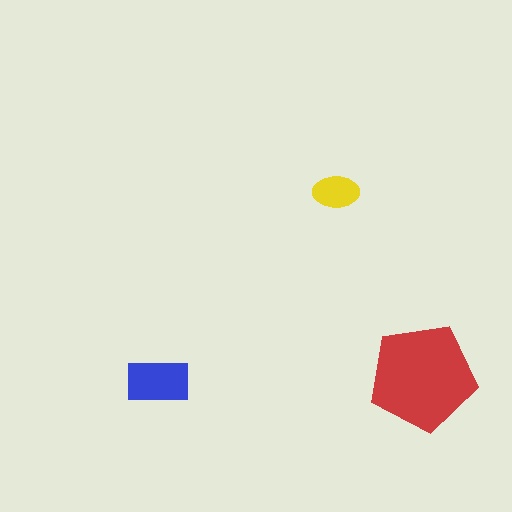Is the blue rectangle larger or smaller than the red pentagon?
Smaller.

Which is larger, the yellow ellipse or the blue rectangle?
The blue rectangle.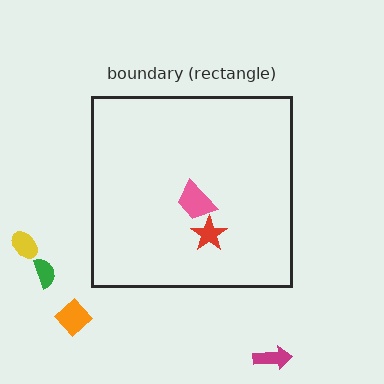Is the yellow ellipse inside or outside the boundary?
Outside.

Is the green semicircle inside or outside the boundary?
Outside.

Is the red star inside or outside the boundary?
Inside.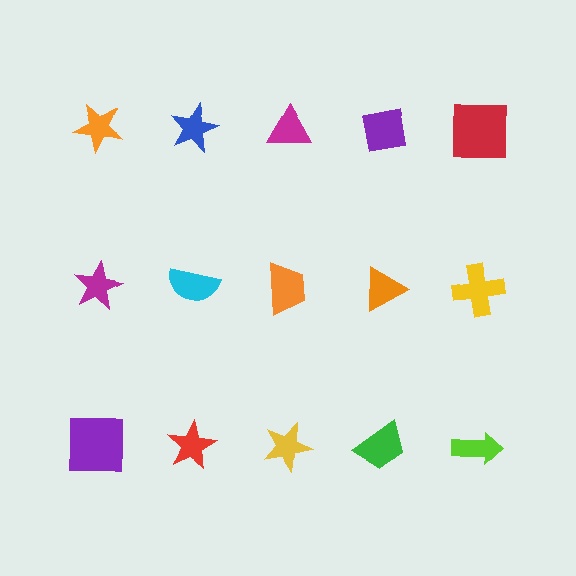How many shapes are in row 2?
5 shapes.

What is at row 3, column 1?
A purple square.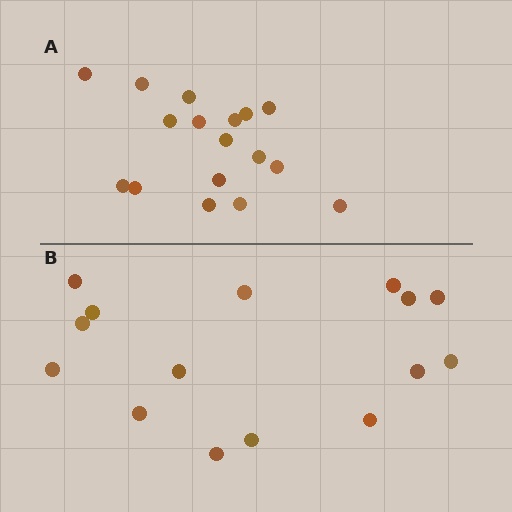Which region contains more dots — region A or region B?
Region A (the top region) has more dots.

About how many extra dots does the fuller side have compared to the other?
Region A has just a few more — roughly 2 or 3 more dots than region B.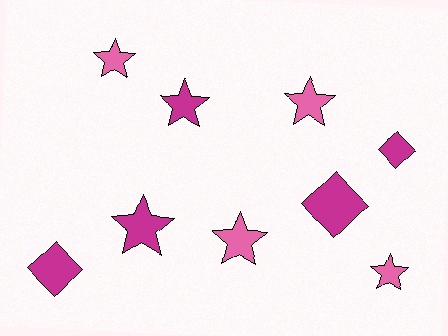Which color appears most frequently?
Magenta, with 5 objects.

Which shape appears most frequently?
Star, with 6 objects.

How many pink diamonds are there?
There are no pink diamonds.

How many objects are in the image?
There are 9 objects.